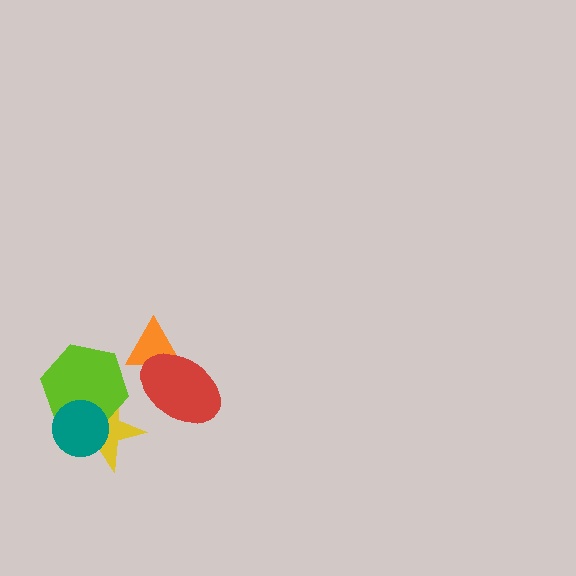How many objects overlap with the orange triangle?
1 object overlaps with the orange triangle.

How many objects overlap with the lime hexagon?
2 objects overlap with the lime hexagon.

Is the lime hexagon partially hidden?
Yes, it is partially covered by another shape.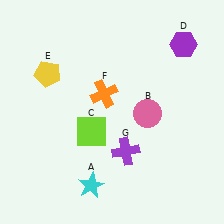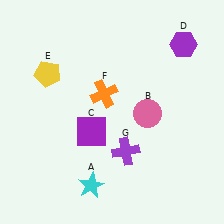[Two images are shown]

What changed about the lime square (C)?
In Image 1, C is lime. In Image 2, it changed to purple.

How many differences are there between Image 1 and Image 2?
There is 1 difference between the two images.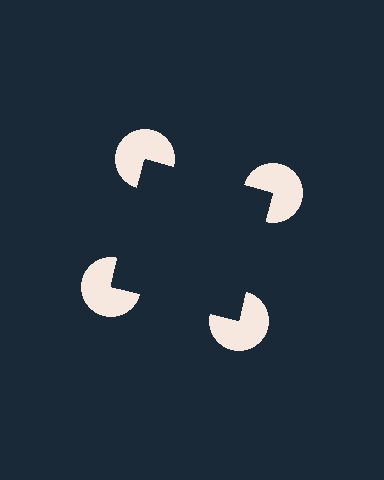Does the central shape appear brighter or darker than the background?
It typically appears slightly darker than the background, even though no actual brightness change is drawn.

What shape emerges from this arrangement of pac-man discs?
An illusory square — its edges are inferred from the aligned wedge cuts in the pac-man discs, not physically drawn.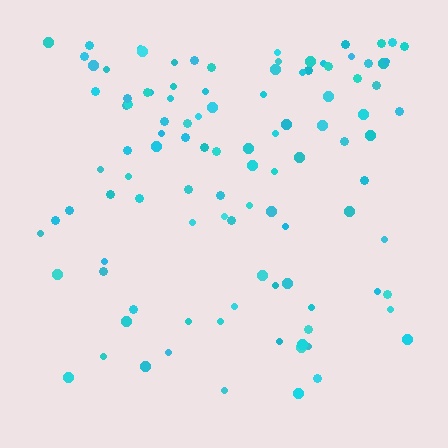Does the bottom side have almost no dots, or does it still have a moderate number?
Still a moderate number, just noticeably fewer than the top.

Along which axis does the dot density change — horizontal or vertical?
Vertical.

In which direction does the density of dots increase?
From bottom to top, with the top side densest.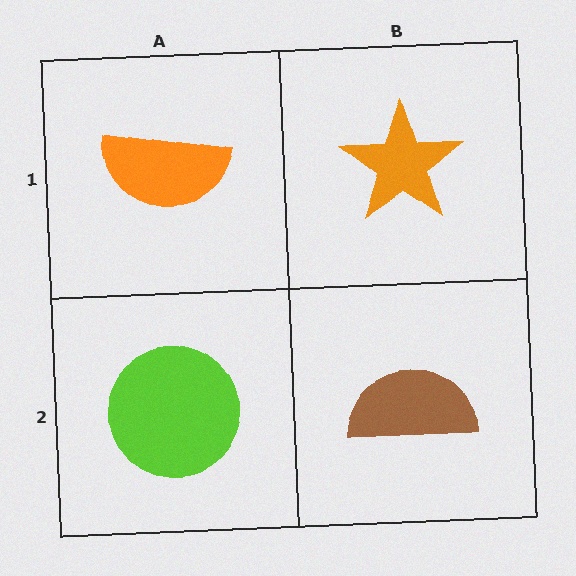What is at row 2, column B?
A brown semicircle.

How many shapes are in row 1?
2 shapes.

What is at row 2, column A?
A lime circle.